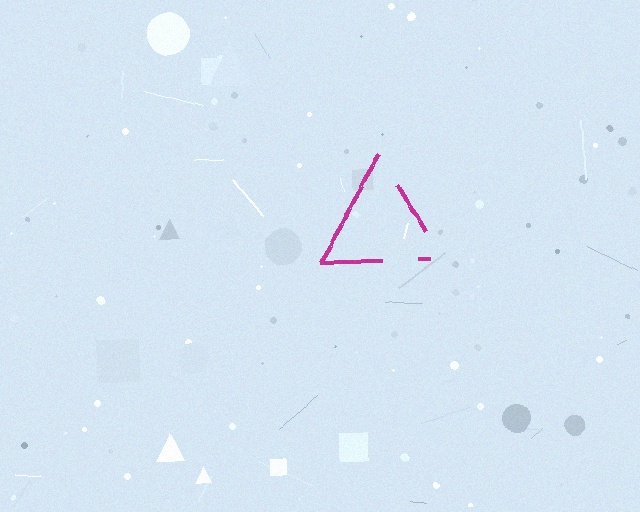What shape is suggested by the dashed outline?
The dashed outline suggests a triangle.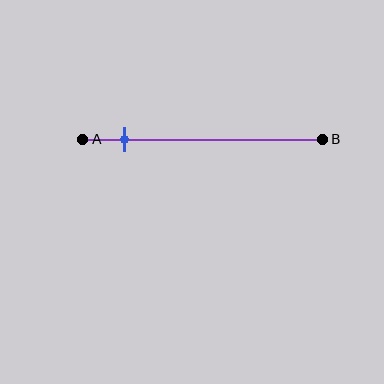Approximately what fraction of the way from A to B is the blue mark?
The blue mark is approximately 15% of the way from A to B.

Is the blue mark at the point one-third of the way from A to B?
No, the mark is at about 15% from A, not at the 33% one-third point.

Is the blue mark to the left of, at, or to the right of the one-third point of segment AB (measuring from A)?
The blue mark is to the left of the one-third point of segment AB.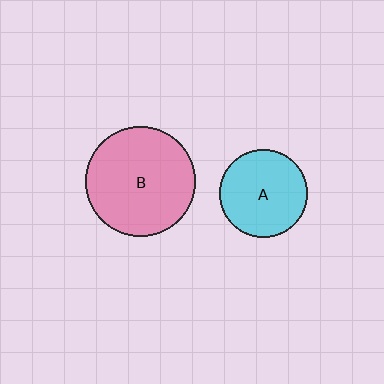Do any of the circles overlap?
No, none of the circles overlap.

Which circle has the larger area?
Circle B (pink).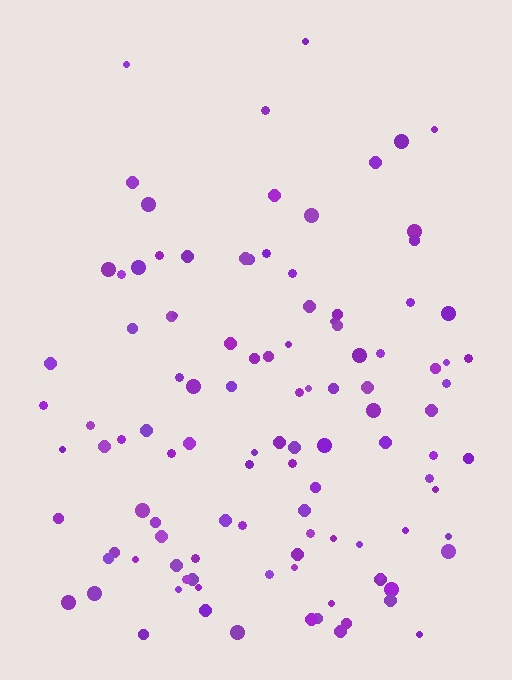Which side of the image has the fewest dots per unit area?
The top.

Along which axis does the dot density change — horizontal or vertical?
Vertical.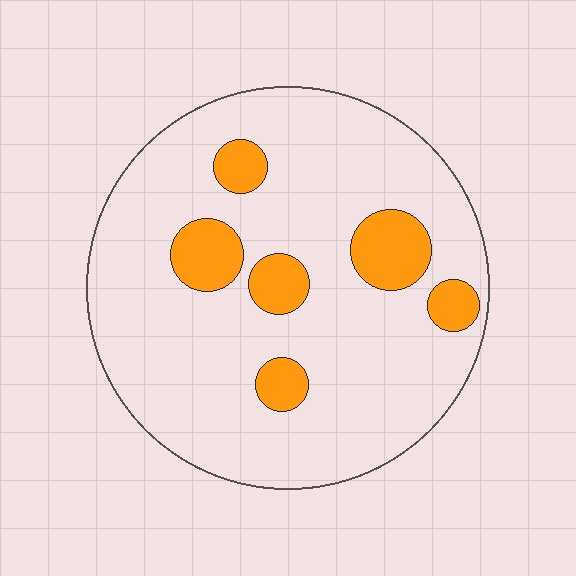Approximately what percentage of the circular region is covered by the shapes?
Approximately 15%.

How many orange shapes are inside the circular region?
6.